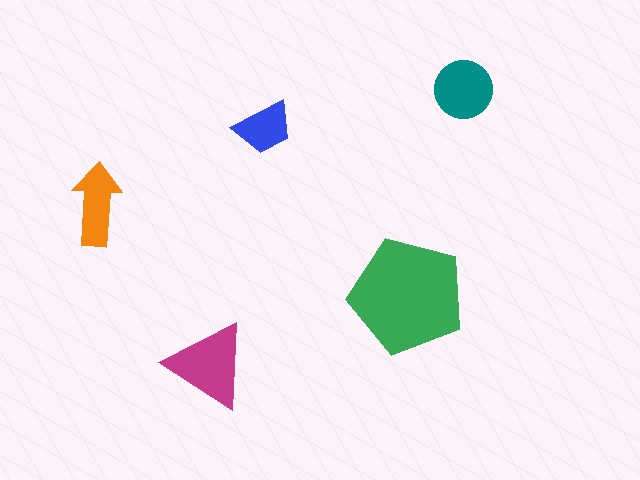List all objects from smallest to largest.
The blue trapezoid, the orange arrow, the teal circle, the magenta triangle, the green pentagon.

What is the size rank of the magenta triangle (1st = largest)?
2nd.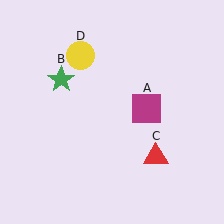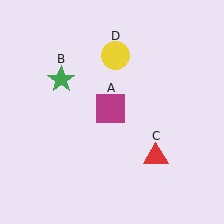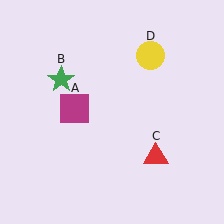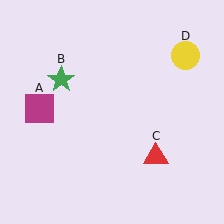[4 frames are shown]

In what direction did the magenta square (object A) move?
The magenta square (object A) moved left.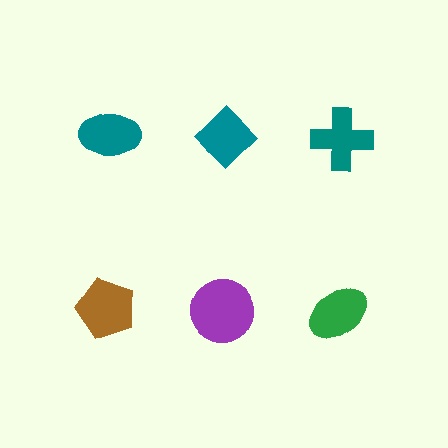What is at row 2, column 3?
A green ellipse.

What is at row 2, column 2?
A purple circle.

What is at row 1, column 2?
A teal diamond.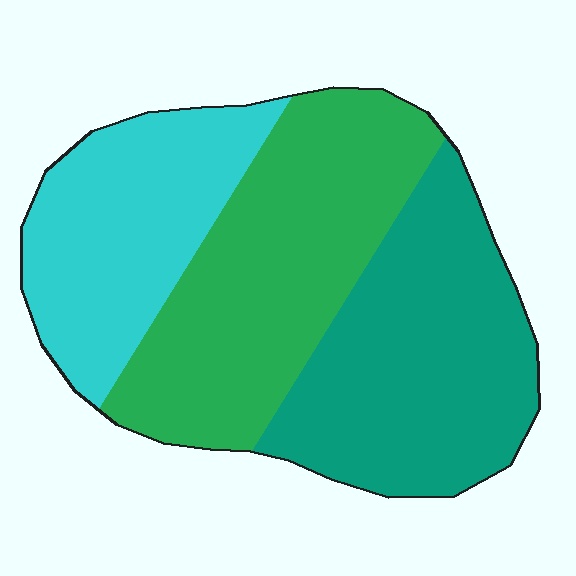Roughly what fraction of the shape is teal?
Teal takes up about three eighths (3/8) of the shape.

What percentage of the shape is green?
Green covers around 35% of the shape.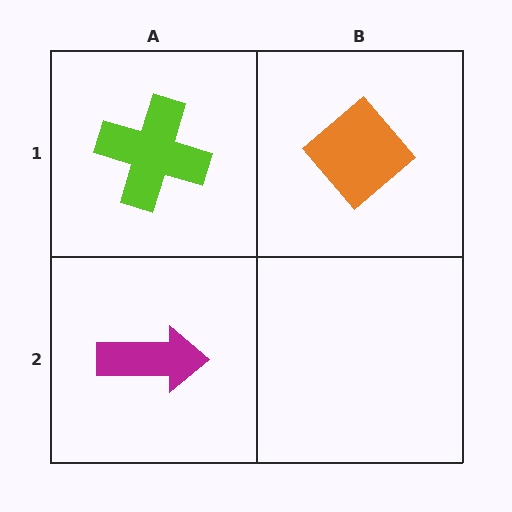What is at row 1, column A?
A lime cross.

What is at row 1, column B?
An orange diamond.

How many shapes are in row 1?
2 shapes.